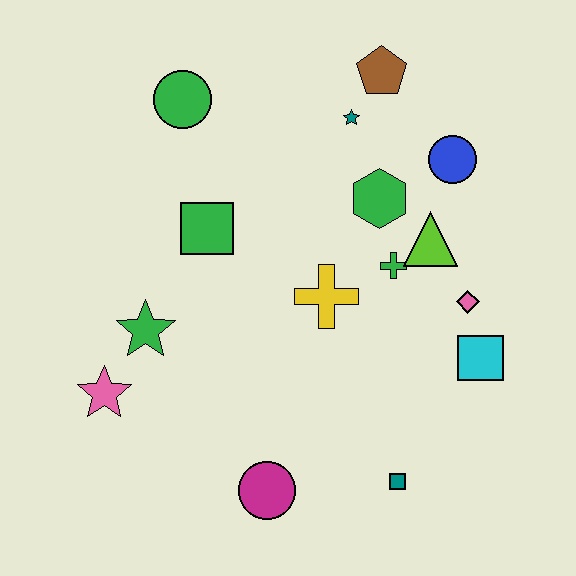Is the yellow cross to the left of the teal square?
Yes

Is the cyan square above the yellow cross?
No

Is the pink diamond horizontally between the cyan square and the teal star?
Yes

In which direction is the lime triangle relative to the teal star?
The lime triangle is below the teal star.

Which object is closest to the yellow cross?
The green cross is closest to the yellow cross.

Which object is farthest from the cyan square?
The green circle is farthest from the cyan square.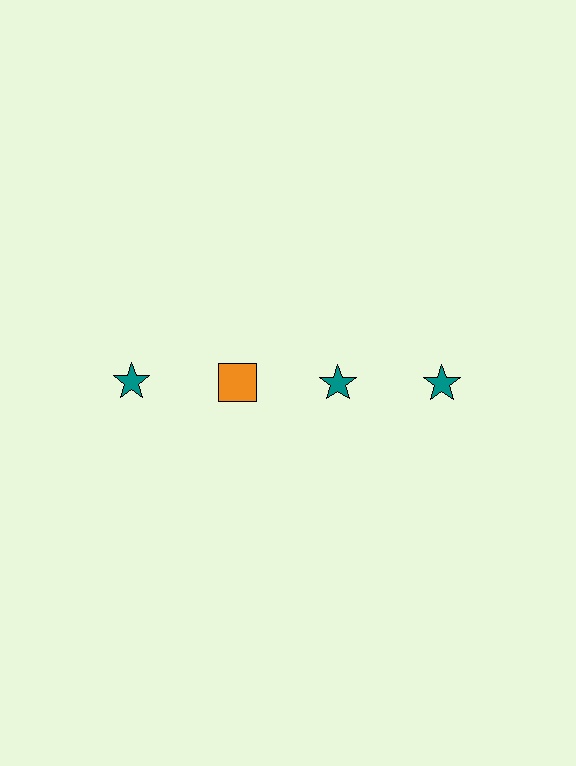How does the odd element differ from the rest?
It differs in both color (orange instead of teal) and shape (square instead of star).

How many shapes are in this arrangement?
There are 4 shapes arranged in a grid pattern.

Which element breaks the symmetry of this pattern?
The orange square in the top row, second from left column breaks the symmetry. All other shapes are teal stars.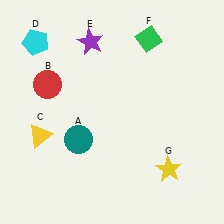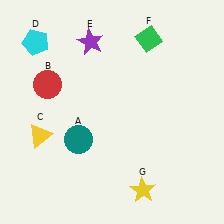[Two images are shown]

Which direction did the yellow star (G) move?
The yellow star (G) moved left.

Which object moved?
The yellow star (G) moved left.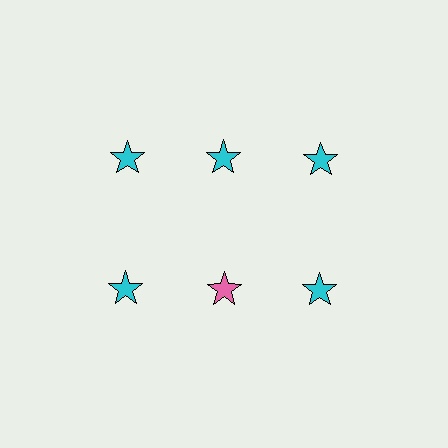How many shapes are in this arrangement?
There are 6 shapes arranged in a grid pattern.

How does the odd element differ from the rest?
It has a different color: pink instead of cyan.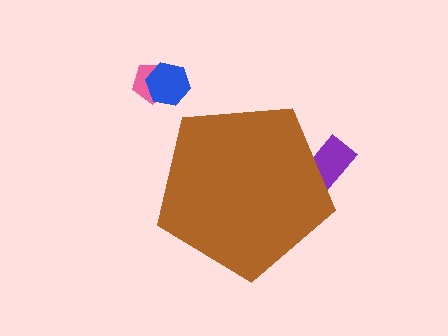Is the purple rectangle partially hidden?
Yes, the purple rectangle is partially hidden behind the brown pentagon.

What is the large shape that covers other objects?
A brown pentagon.